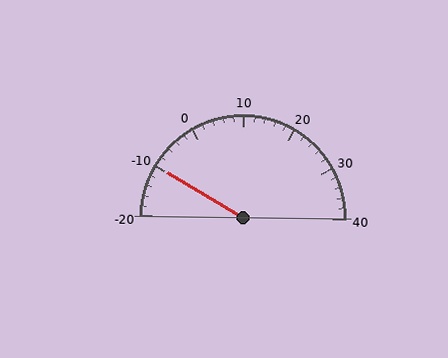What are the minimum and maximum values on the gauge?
The gauge ranges from -20 to 40.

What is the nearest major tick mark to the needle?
The nearest major tick mark is -10.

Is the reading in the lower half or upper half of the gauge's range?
The reading is in the lower half of the range (-20 to 40).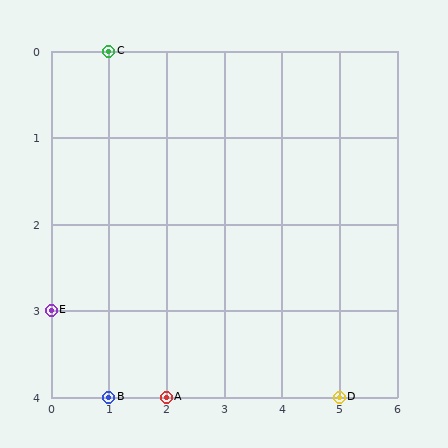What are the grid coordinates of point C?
Point C is at grid coordinates (1, 0).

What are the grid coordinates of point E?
Point E is at grid coordinates (0, 3).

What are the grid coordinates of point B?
Point B is at grid coordinates (1, 4).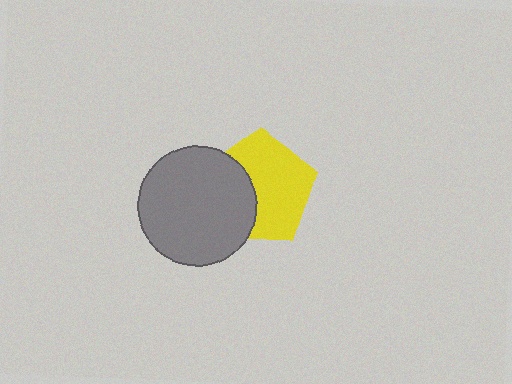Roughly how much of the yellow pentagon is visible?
About half of it is visible (roughly 63%).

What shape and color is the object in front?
The object in front is a gray circle.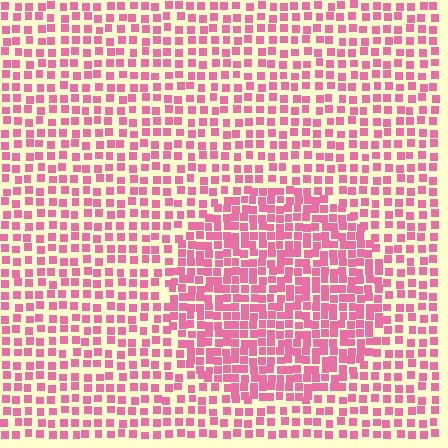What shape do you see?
I see a circle.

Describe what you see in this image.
The image contains small pink elements arranged at two different densities. A circle-shaped region is visible where the elements are more densely packed than the surrounding area.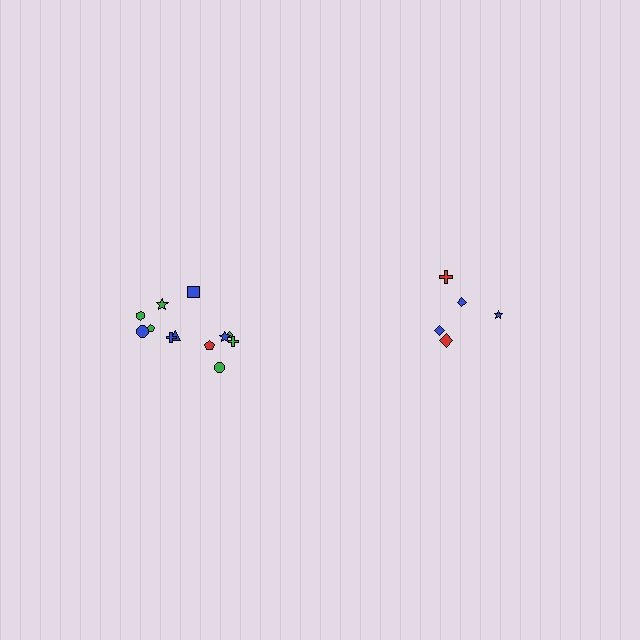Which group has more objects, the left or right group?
The left group.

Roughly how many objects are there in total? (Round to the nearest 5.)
Roughly 15 objects in total.